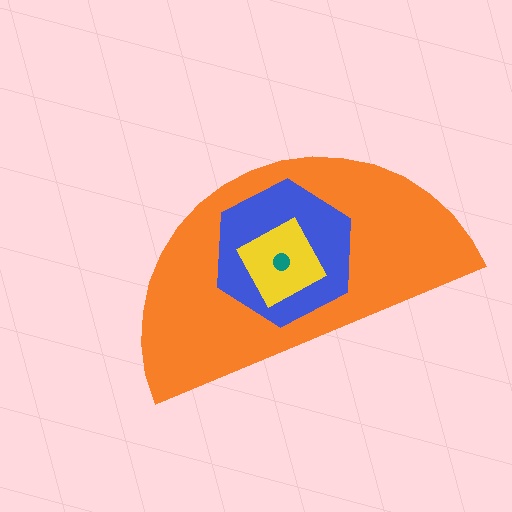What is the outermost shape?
The orange semicircle.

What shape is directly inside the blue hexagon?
The yellow square.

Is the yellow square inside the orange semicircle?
Yes.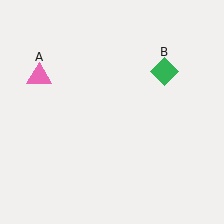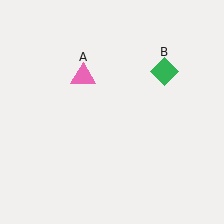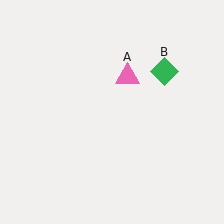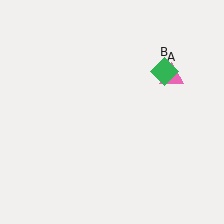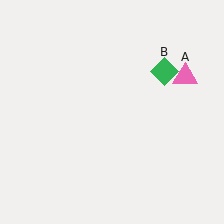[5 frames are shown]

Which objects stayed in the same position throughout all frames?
Green diamond (object B) remained stationary.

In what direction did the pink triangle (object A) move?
The pink triangle (object A) moved right.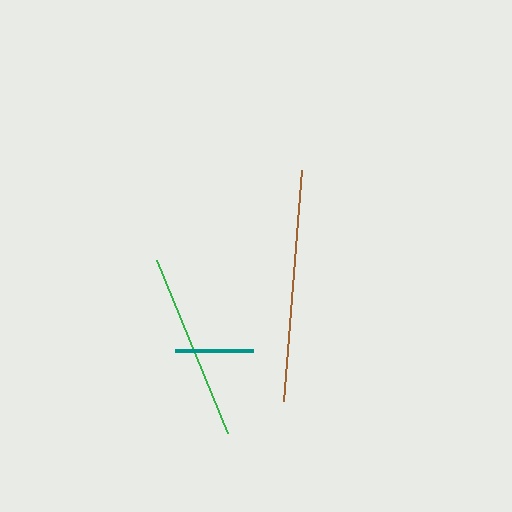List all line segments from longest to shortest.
From longest to shortest: brown, green, teal.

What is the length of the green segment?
The green segment is approximately 187 pixels long.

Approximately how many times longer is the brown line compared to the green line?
The brown line is approximately 1.2 times the length of the green line.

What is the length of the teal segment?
The teal segment is approximately 77 pixels long.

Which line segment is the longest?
The brown line is the longest at approximately 232 pixels.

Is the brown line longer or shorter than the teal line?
The brown line is longer than the teal line.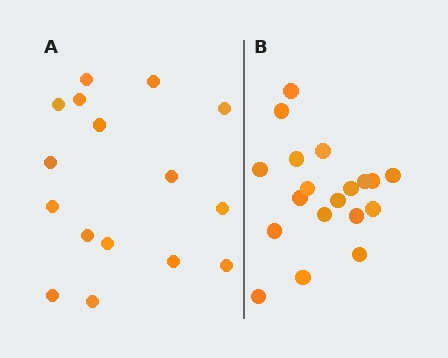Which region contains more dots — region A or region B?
Region B (the right region) has more dots.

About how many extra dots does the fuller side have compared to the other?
Region B has just a few more — roughly 2 or 3 more dots than region A.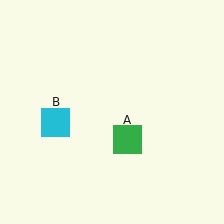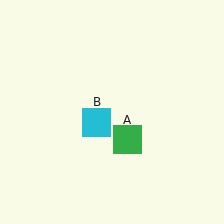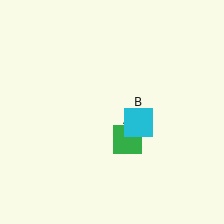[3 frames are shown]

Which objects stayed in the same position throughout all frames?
Green square (object A) remained stationary.